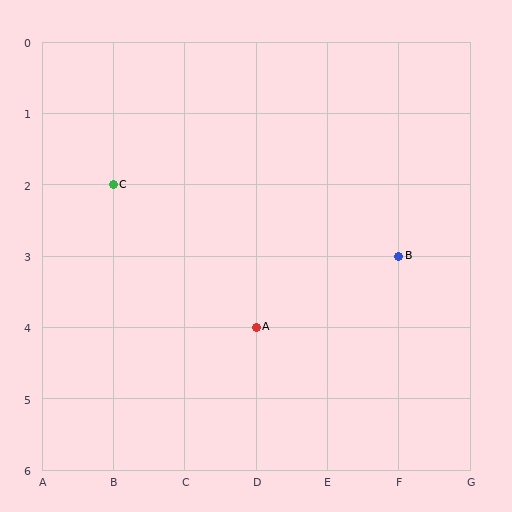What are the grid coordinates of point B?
Point B is at grid coordinates (F, 3).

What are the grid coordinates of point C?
Point C is at grid coordinates (B, 2).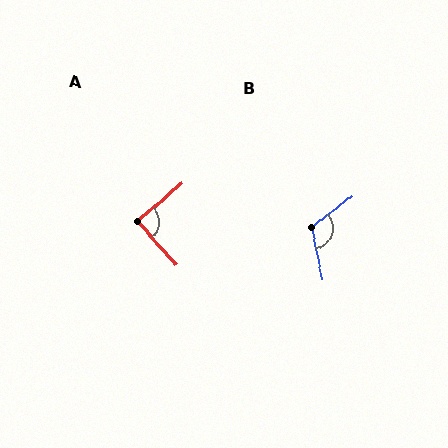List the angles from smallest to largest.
A (88°), B (117°).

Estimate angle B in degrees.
Approximately 117 degrees.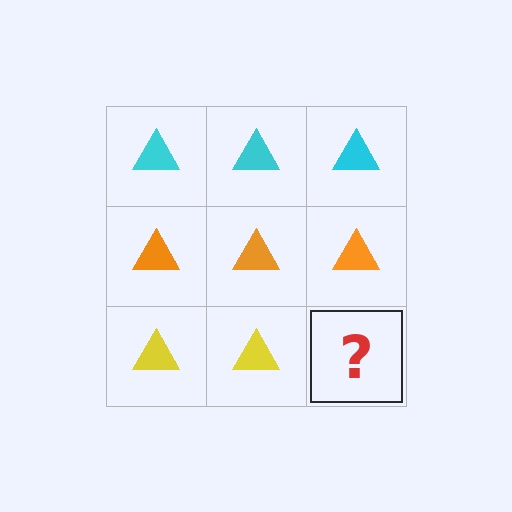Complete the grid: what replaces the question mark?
The question mark should be replaced with a yellow triangle.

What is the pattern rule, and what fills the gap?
The rule is that each row has a consistent color. The gap should be filled with a yellow triangle.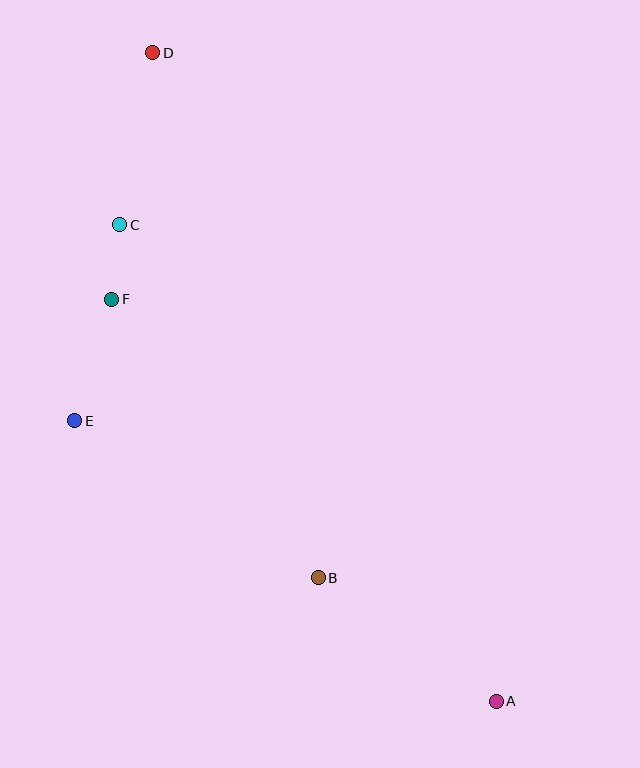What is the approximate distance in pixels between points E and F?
The distance between E and F is approximately 127 pixels.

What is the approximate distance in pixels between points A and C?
The distance between A and C is approximately 607 pixels.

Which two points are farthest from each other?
Points A and D are farthest from each other.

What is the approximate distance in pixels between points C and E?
The distance between C and E is approximately 201 pixels.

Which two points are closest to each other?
Points C and F are closest to each other.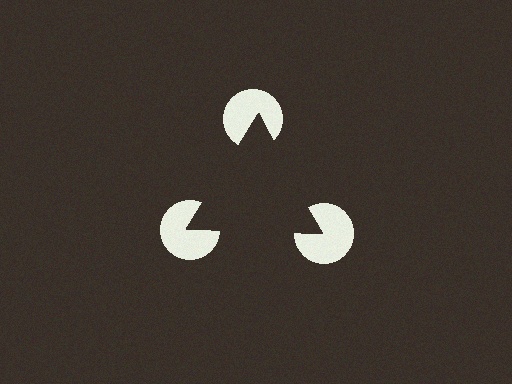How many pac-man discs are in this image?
There are 3 — one at each vertex of the illusory triangle.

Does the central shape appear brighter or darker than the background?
It typically appears slightly darker than the background, even though no actual brightness change is drawn.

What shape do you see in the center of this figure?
An illusory triangle — its edges are inferred from the aligned wedge cuts in the pac-man discs, not physically drawn.